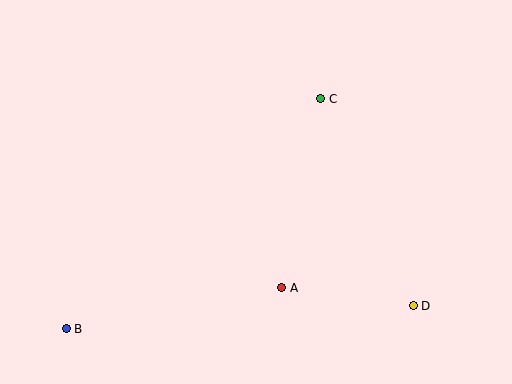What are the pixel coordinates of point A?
Point A is at (282, 288).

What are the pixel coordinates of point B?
Point B is at (66, 329).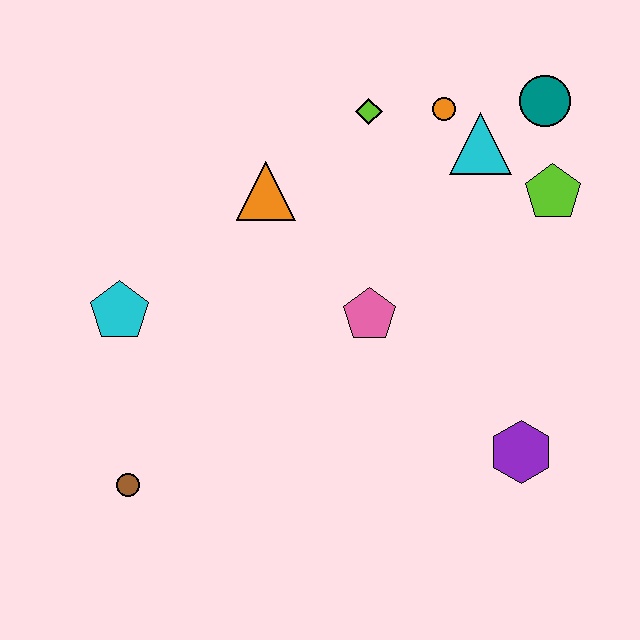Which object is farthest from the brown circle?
The teal circle is farthest from the brown circle.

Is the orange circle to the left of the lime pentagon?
Yes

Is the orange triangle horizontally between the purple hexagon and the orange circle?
No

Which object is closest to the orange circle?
The cyan triangle is closest to the orange circle.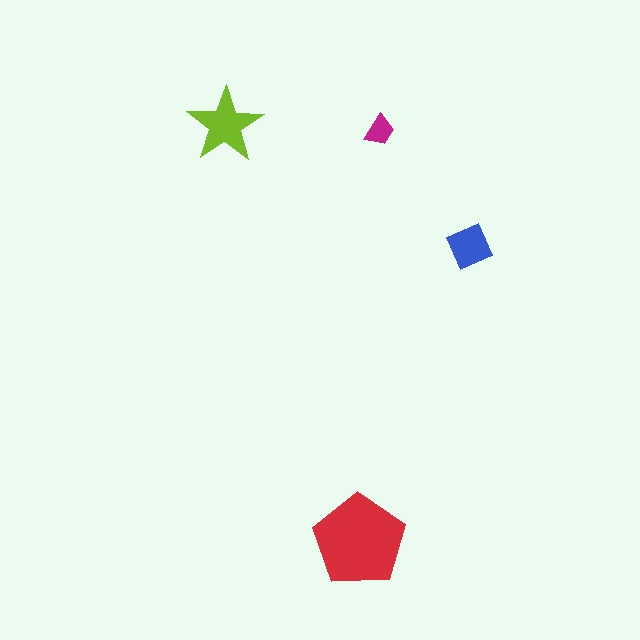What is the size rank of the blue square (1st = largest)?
3rd.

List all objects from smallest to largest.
The magenta trapezoid, the blue square, the lime star, the red pentagon.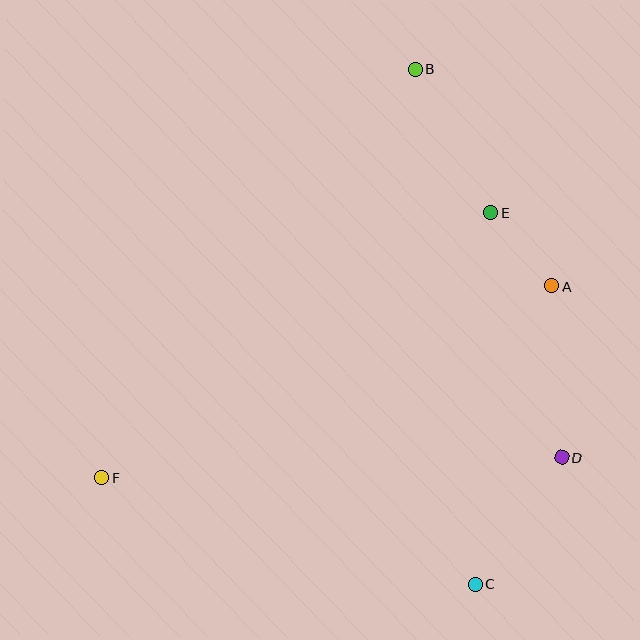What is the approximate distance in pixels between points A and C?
The distance between A and C is approximately 308 pixels.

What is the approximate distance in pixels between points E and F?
The distance between E and F is approximately 471 pixels.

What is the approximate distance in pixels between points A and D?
The distance between A and D is approximately 172 pixels.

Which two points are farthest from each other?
Points B and C are farthest from each other.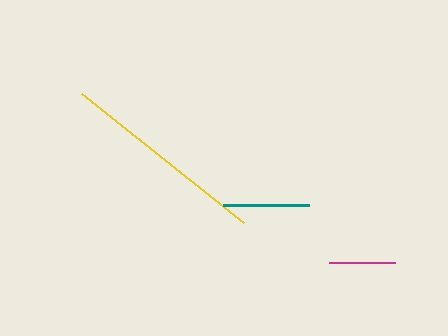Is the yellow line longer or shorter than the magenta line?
The yellow line is longer than the magenta line.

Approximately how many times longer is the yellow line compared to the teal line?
The yellow line is approximately 2.4 times the length of the teal line.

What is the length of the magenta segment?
The magenta segment is approximately 67 pixels long.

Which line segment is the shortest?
The magenta line is the shortest at approximately 67 pixels.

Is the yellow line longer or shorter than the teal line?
The yellow line is longer than the teal line.